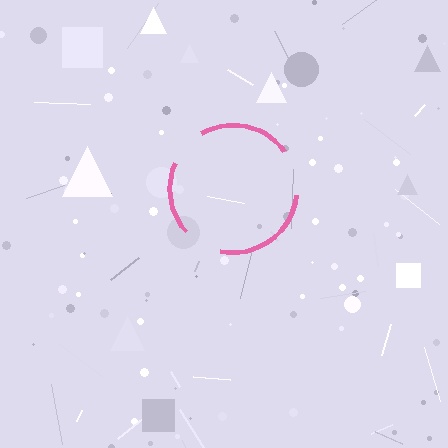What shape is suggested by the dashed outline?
The dashed outline suggests a circle.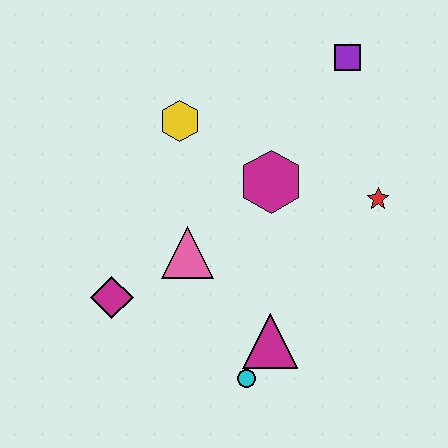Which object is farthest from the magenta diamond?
The purple square is farthest from the magenta diamond.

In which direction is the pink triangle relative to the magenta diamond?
The pink triangle is to the right of the magenta diamond.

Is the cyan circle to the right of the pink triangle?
Yes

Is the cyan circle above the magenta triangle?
No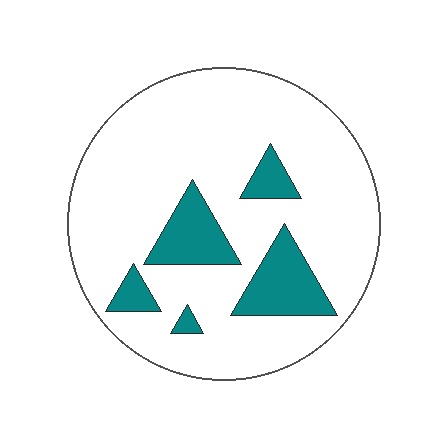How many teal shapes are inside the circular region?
5.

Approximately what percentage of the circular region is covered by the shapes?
Approximately 15%.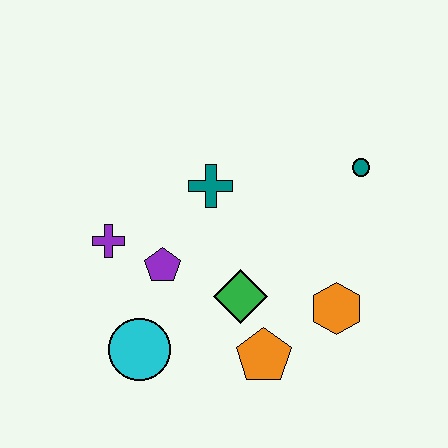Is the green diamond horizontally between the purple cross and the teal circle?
Yes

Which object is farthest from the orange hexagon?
The purple cross is farthest from the orange hexagon.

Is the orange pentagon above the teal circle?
No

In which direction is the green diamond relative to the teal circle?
The green diamond is below the teal circle.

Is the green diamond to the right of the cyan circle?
Yes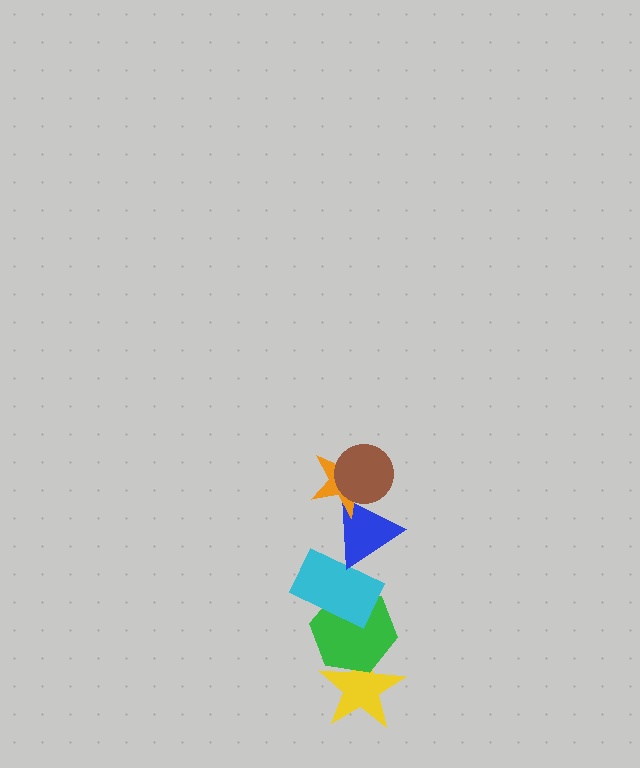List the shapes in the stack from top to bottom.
From top to bottom: the brown circle, the orange star, the blue triangle, the cyan rectangle, the green hexagon, the yellow star.